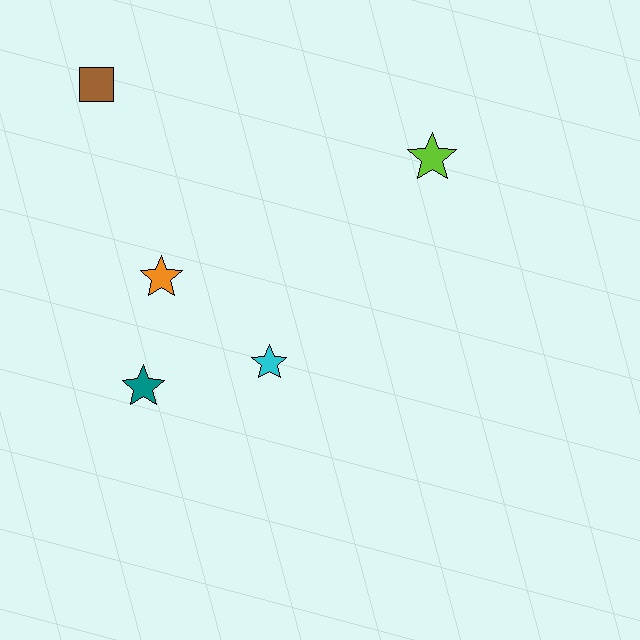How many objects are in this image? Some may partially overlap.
There are 5 objects.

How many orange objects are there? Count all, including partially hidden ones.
There is 1 orange object.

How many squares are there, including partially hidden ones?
There is 1 square.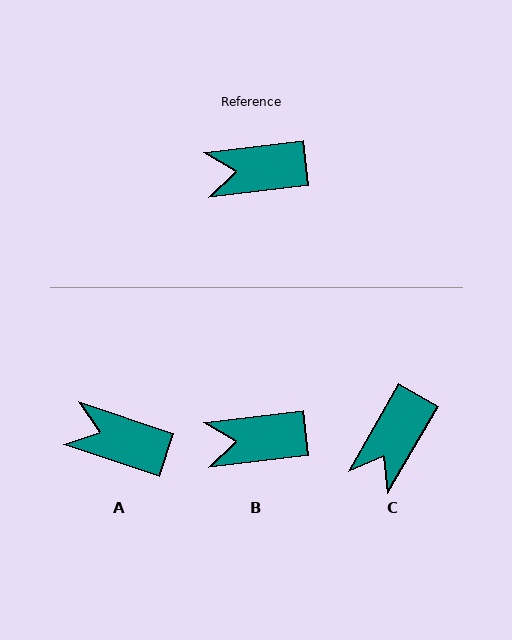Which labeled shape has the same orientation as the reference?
B.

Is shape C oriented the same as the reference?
No, it is off by about 53 degrees.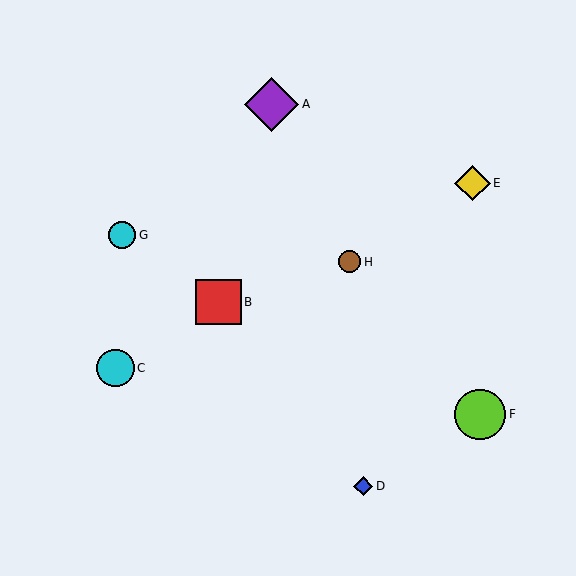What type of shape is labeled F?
Shape F is a lime circle.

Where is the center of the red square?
The center of the red square is at (218, 302).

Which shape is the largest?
The purple diamond (labeled A) is the largest.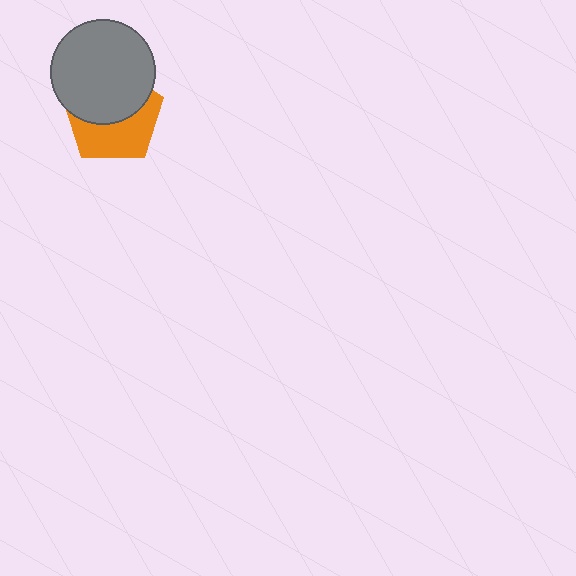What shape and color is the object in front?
The object in front is a gray circle.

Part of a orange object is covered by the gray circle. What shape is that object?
It is a pentagon.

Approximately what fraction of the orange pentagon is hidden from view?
Roughly 52% of the orange pentagon is hidden behind the gray circle.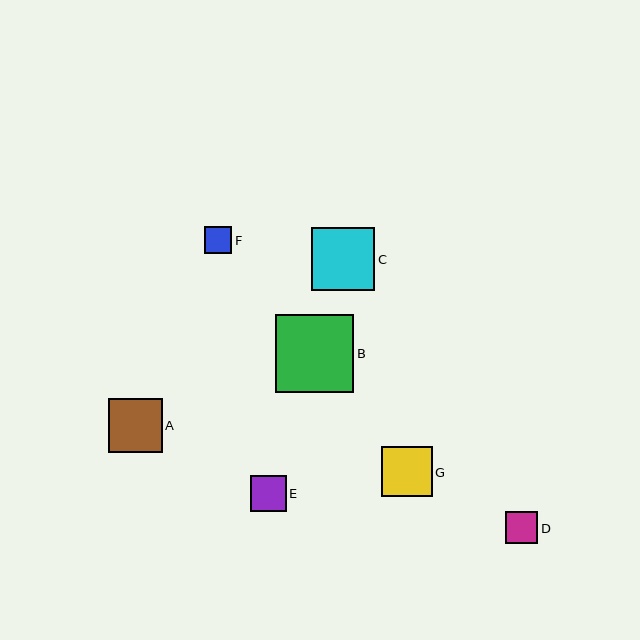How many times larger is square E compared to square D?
Square E is approximately 1.1 times the size of square D.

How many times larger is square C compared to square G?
Square C is approximately 1.2 times the size of square G.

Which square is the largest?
Square B is the largest with a size of approximately 78 pixels.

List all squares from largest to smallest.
From largest to smallest: B, C, A, G, E, D, F.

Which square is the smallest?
Square F is the smallest with a size of approximately 27 pixels.